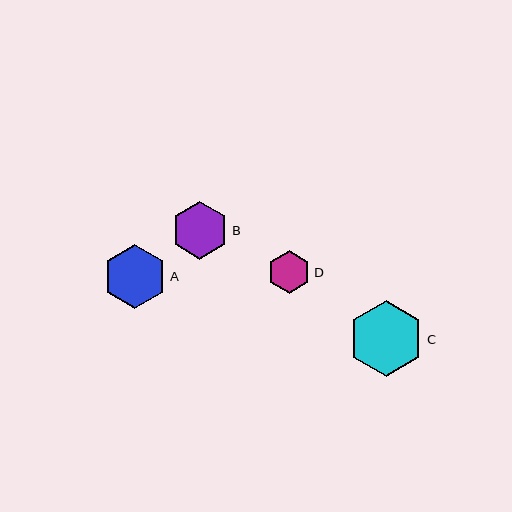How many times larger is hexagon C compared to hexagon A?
Hexagon C is approximately 1.2 times the size of hexagon A.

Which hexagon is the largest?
Hexagon C is the largest with a size of approximately 75 pixels.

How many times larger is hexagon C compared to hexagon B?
Hexagon C is approximately 1.3 times the size of hexagon B.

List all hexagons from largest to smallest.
From largest to smallest: C, A, B, D.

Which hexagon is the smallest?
Hexagon D is the smallest with a size of approximately 43 pixels.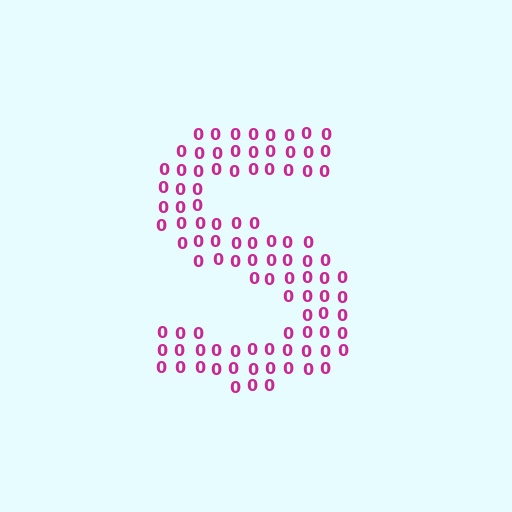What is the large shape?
The large shape is the letter S.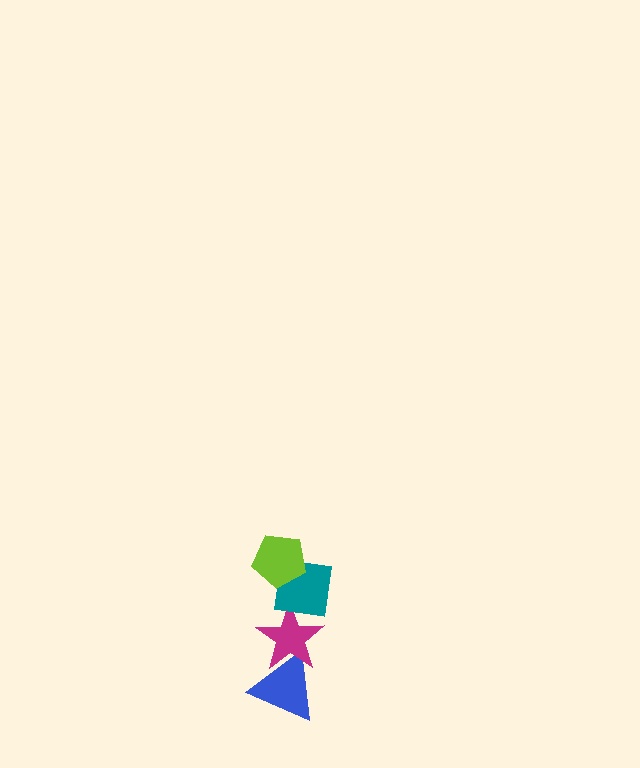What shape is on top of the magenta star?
The teal square is on top of the magenta star.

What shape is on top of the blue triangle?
The magenta star is on top of the blue triangle.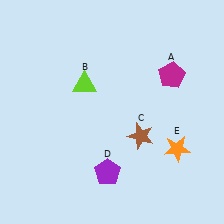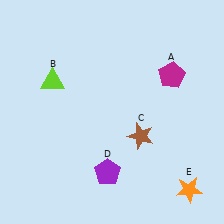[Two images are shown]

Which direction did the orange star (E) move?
The orange star (E) moved down.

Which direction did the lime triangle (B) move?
The lime triangle (B) moved left.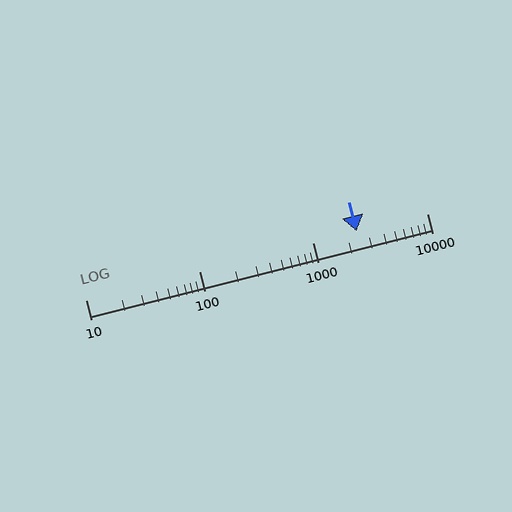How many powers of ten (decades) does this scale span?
The scale spans 3 decades, from 10 to 10000.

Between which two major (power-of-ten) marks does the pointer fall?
The pointer is between 1000 and 10000.